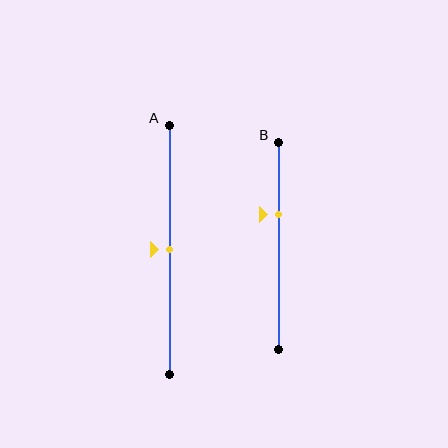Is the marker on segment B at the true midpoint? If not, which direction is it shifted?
No, the marker on segment B is shifted upward by about 15% of the segment length.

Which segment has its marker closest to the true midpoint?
Segment A has its marker closest to the true midpoint.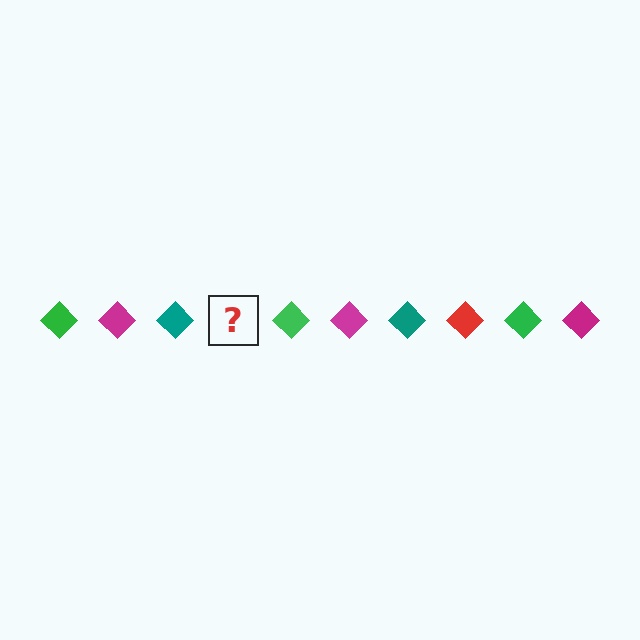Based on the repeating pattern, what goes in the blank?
The blank should be a red diamond.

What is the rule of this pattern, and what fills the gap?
The rule is that the pattern cycles through green, magenta, teal, red diamonds. The gap should be filled with a red diamond.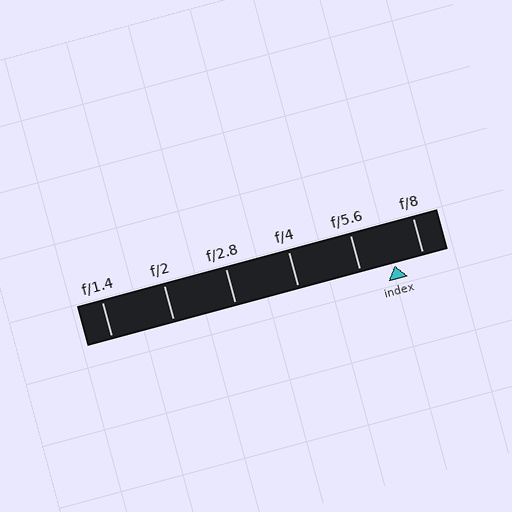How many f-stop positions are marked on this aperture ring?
There are 6 f-stop positions marked.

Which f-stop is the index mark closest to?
The index mark is closest to f/8.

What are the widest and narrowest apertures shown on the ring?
The widest aperture shown is f/1.4 and the narrowest is f/8.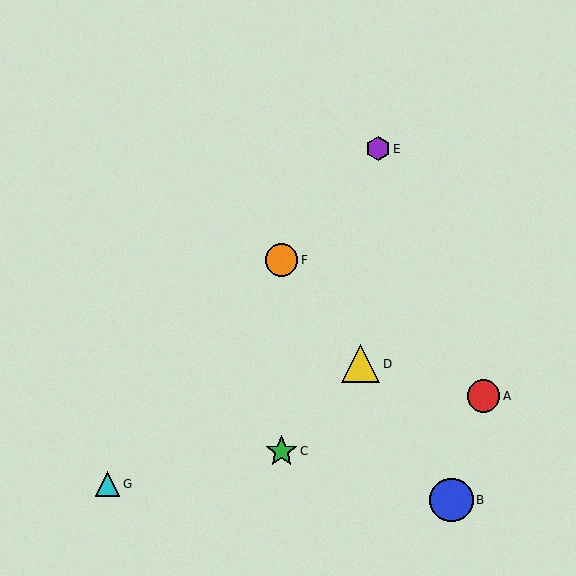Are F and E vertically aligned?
No, F is at x≈281 and E is at x≈378.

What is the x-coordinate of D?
Object D is at x≈360.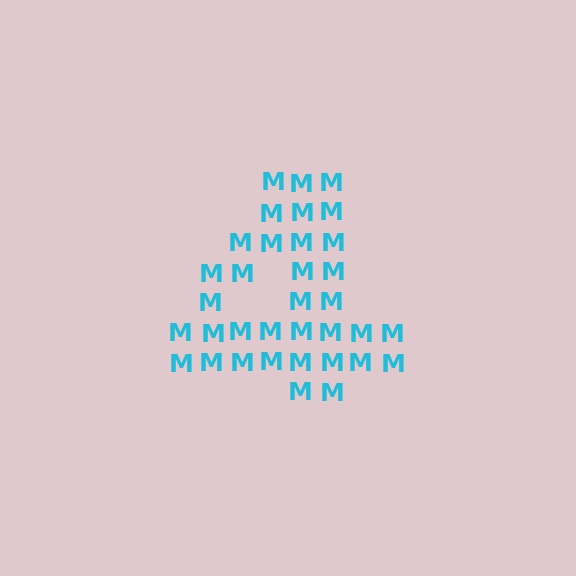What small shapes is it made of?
It is made of small letter M's.